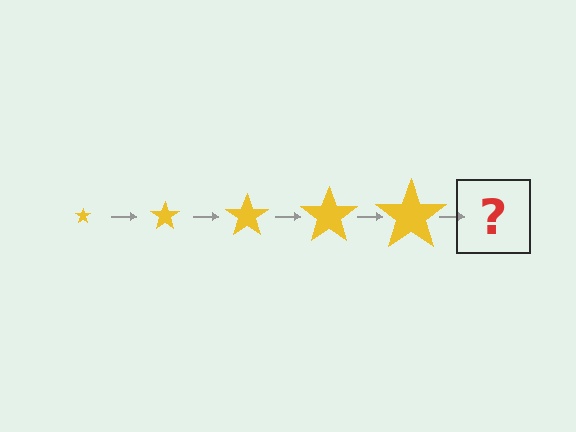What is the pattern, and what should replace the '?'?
The pattern is that the star gets progressively larger each step. The '?' should be a yellow star, larger than the previous one.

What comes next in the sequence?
The next element should be a yellow star, larger than the previous one.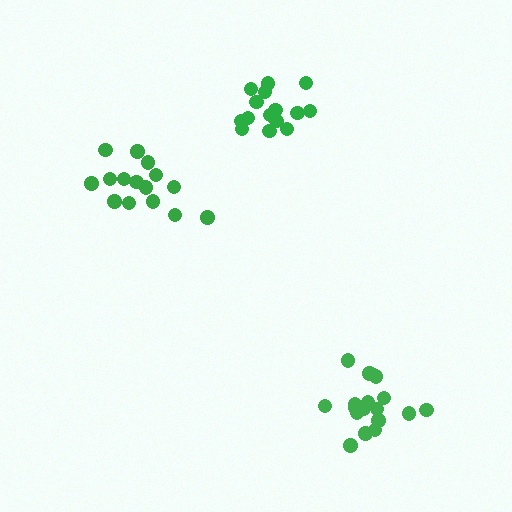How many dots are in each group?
Group 1: 18 dots, Group 2: 15 dots, Group 3: 15 dots (48 total).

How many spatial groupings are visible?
There are 3 spatial groupings.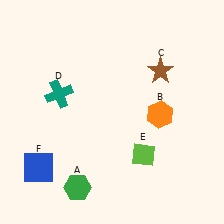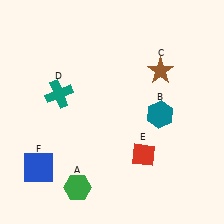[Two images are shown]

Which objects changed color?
B changed from orange to teal. E changed from lime to red.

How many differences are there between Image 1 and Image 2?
There are 2 differences between the two images.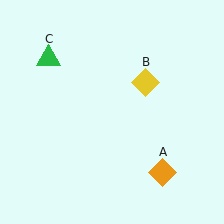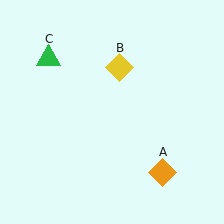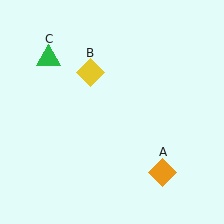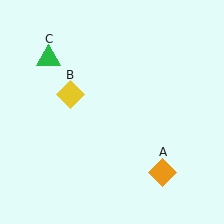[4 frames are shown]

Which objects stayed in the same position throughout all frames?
Orange diamond (object A) and green triangle (object C) remained stationary.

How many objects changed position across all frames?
1 object changed position: yellow diamond (object B).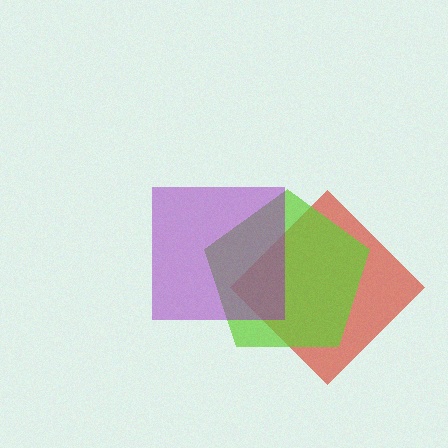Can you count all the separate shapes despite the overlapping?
Yes, there are 3 separate shapes.